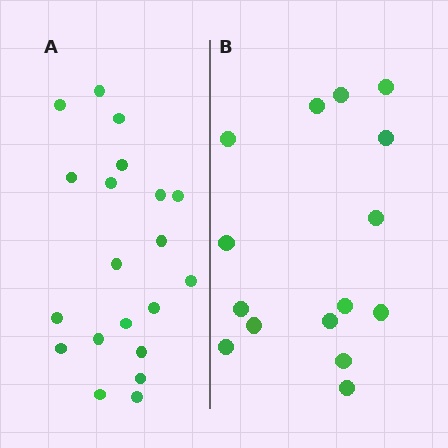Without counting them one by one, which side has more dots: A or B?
Region A (the left region) has more dots.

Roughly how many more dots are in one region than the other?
Region A has about 5 more dots than region B.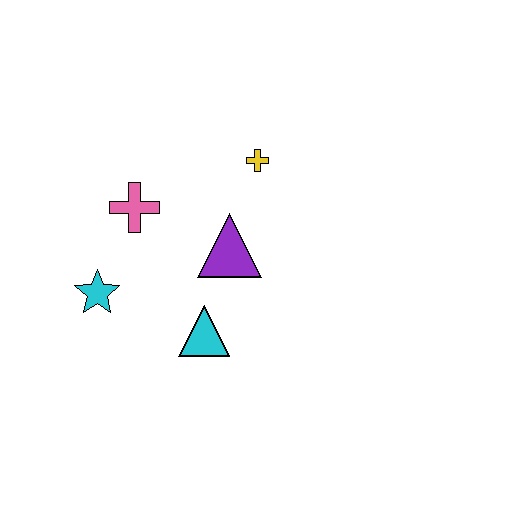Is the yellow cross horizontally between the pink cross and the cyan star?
No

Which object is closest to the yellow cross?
The purple triangle is closest to the yellow cross.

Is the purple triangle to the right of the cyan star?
Yes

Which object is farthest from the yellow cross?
The cyan star is farthest from the yellow cross.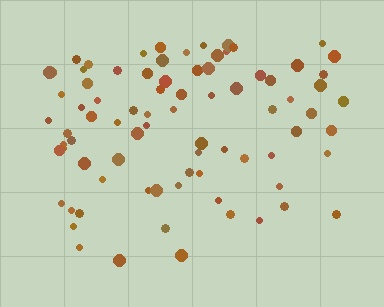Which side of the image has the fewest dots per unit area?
The bottom.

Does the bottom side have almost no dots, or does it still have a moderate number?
Still a moderate number, just noticeably fewer than the top.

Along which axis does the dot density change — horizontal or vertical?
Vertical.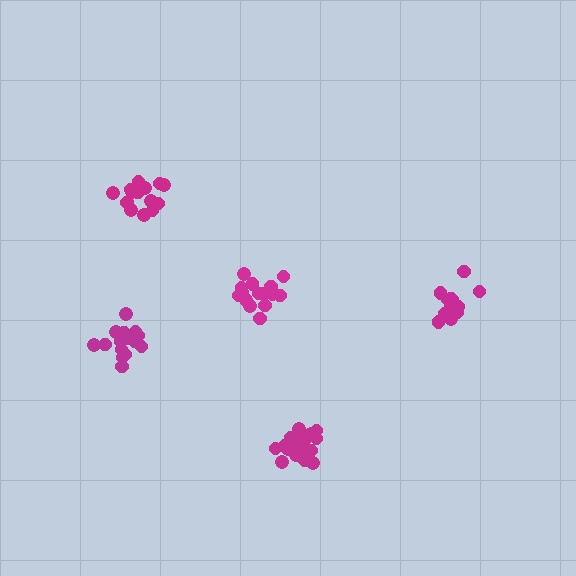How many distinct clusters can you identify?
There are 5 distinct clusters.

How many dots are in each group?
Group 1: 15 dots, Group 2: 20 dots, Group 3: 16 dots, Group 4: 20 dots, Group 5: 16 dots (87 total).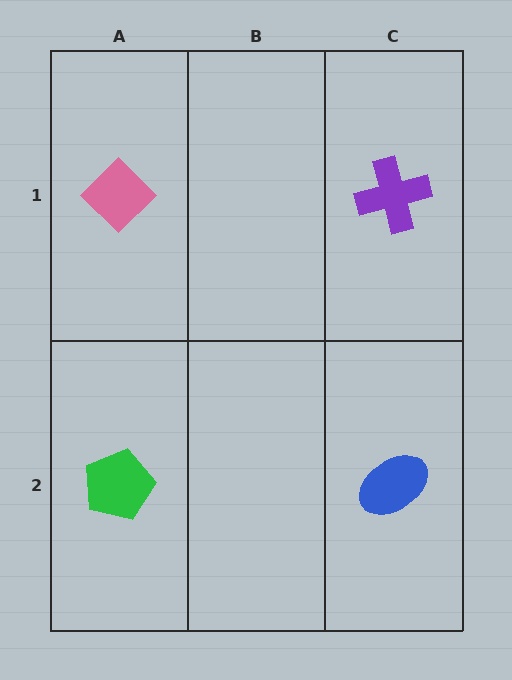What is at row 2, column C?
A blue ellipse.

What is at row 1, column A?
A pink diamond.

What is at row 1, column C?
A purple cross.